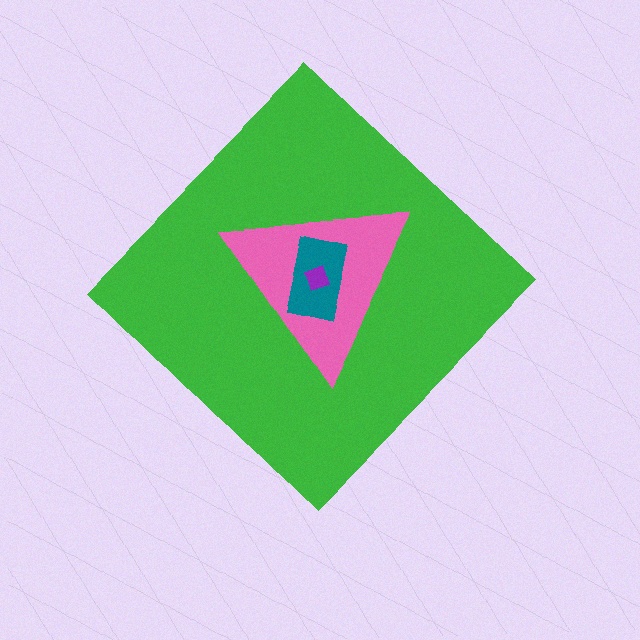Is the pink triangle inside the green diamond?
Yes.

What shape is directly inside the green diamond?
The pink triangle.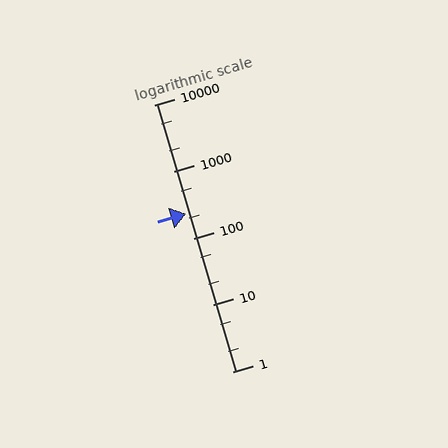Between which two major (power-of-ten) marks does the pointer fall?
The pointer is between 100 and 1000.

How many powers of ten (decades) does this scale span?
The scale spans 4 decades, from 1 to 10000.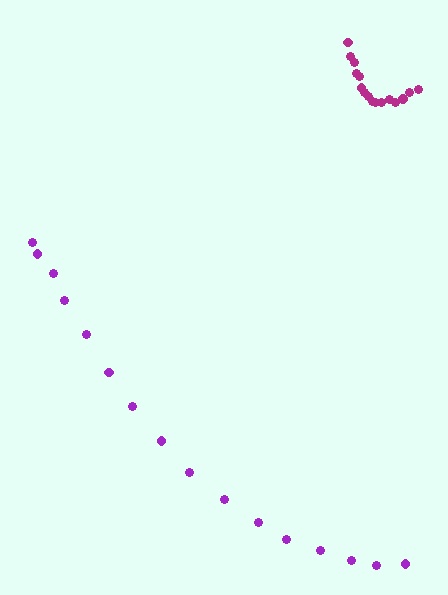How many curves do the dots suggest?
There are 2 distinct paths.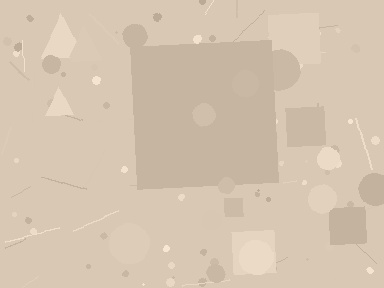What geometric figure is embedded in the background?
A square is embedded in the background.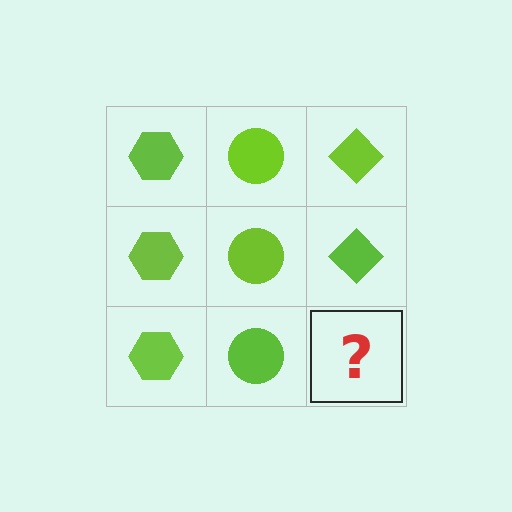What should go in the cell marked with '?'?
The missing cell should contain a lime diamond.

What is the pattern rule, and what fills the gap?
The rule is that each column has a consistent shape. The gap should be filled with a lime diamond.